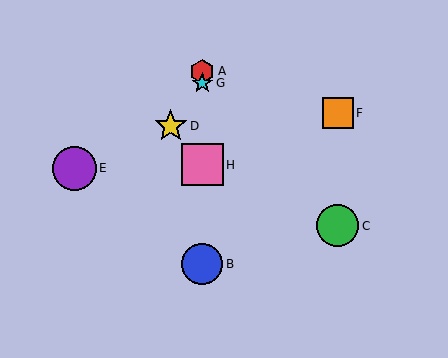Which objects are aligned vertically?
Objects A, B, G, H are aligned vertically.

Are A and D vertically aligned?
No, A is at x≈202 and D is at x≈171.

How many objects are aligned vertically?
4 objects (A, B, G, H) are aligned vertically.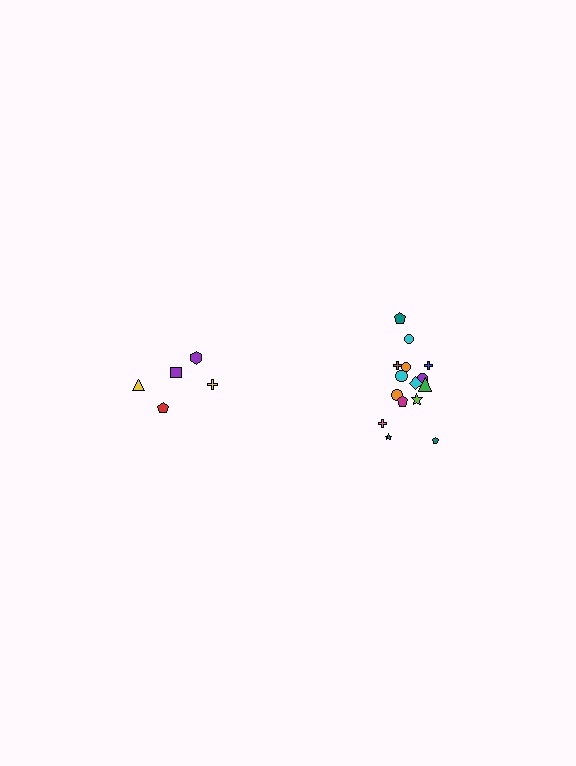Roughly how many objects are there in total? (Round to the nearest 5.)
Roughly 20 objects in total.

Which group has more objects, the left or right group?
The right group.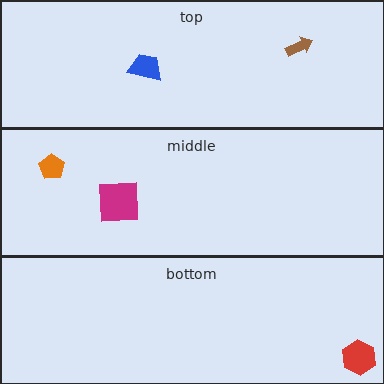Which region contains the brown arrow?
The top region.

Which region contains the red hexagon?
The bottom region.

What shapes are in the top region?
The brown arrow, the blue trapezoid.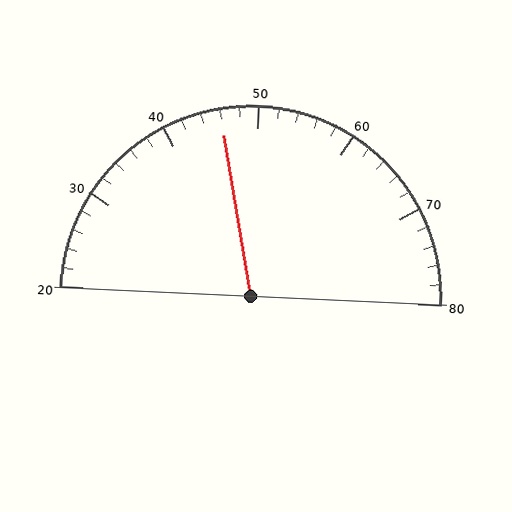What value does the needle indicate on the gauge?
The needle indicates approximately 46.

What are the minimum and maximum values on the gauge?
The gauge ranges from 20 to 80.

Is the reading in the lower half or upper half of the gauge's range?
The reading is in the lower half of the range (20 to 80).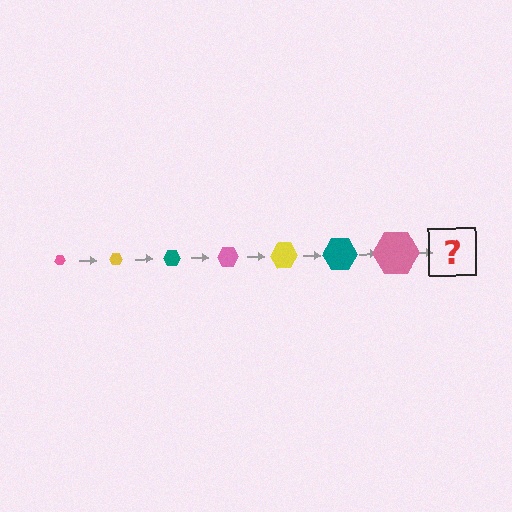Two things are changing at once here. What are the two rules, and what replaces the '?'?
The two rules are that the hexagon grows larger each step and the color cycles through pink, yellow, and teal. The '?' should be a yellow hexagon, larger than the previous one.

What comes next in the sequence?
The next element should be a yellow hexagon, larger than the previous one.